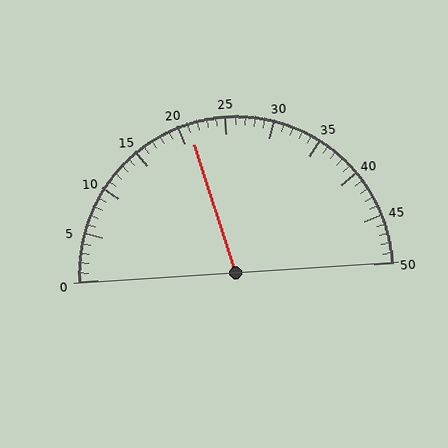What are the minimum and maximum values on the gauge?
The gauge ranges from 0 to 50.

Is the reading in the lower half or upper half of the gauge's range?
The reading is in the lower half of the range (0 to 50).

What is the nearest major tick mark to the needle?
The nearest major tick mark is 20.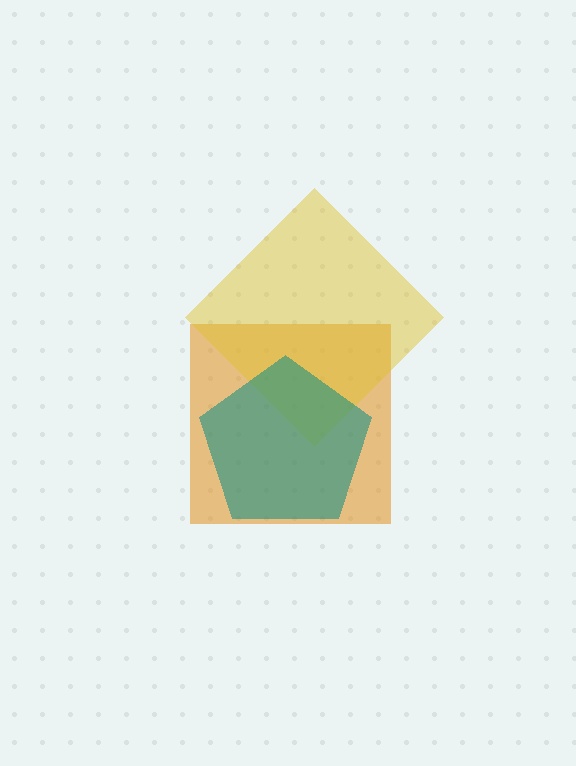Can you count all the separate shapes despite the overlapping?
Yes, there are 3 separate shapes.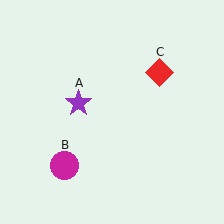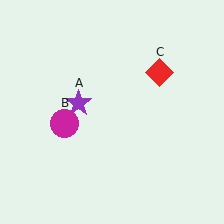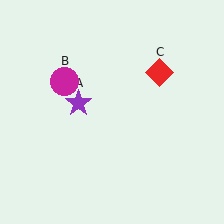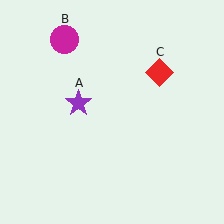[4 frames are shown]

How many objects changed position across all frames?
1 object changed position: magenta circle (object B).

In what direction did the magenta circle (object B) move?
The magenta circle (object B) moved up.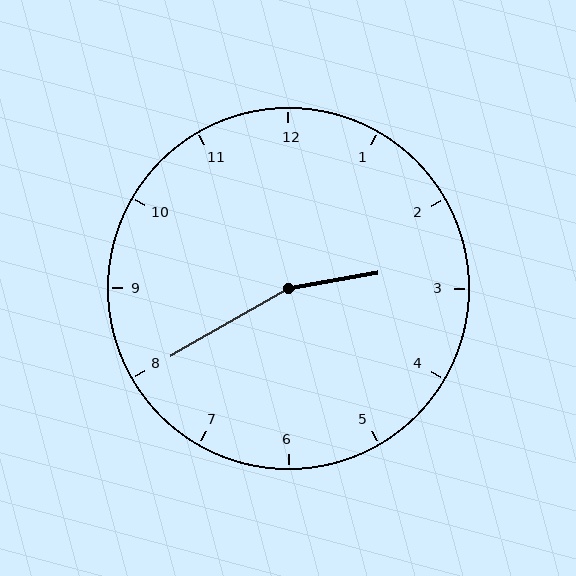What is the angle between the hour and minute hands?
Approximately 160 degrees.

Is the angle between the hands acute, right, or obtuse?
It is obtuse.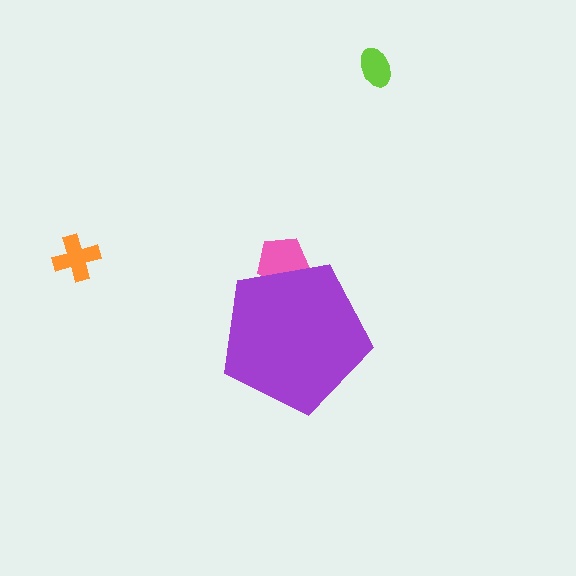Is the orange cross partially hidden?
No, the orange cross is fully visible.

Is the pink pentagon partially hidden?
Yes, the pink pentagon is partially hidden behind the purple pentagon.